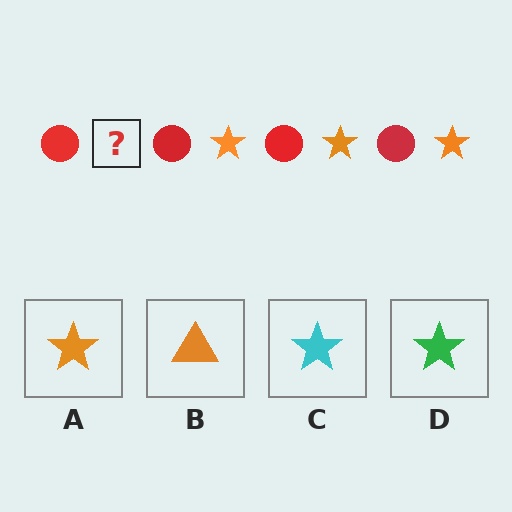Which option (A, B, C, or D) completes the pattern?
A.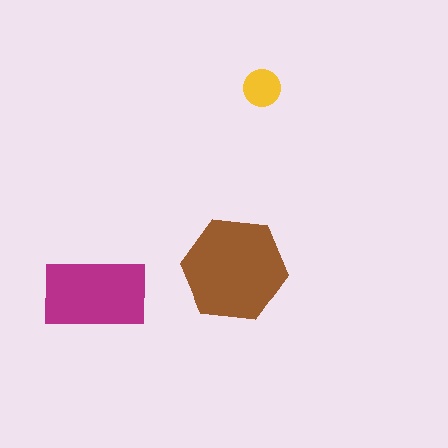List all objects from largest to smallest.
The brown hexagon, the magenta rectangle, the yellow circle.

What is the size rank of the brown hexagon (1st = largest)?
1st.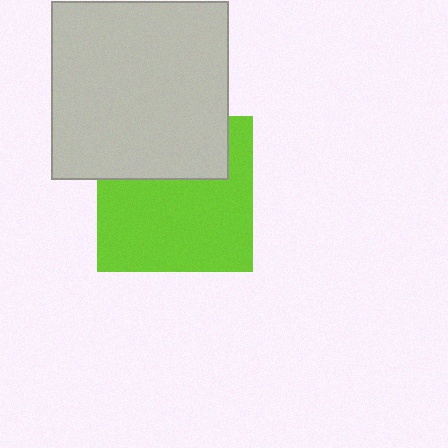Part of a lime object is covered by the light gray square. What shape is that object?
It is a square.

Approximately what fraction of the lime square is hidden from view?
Roughly 35% of the lime square is hidden behind the light gray square.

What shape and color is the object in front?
The object in front is a light gray square.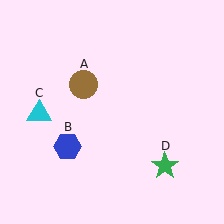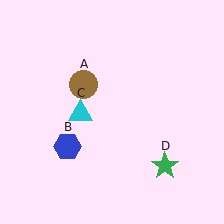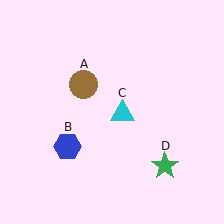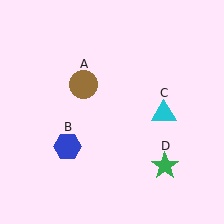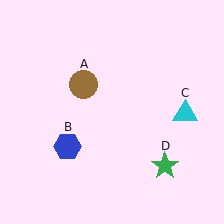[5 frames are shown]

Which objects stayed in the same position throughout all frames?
Brown circle (object A) and blue hexagon (object B) and green star (object D) remained stationary.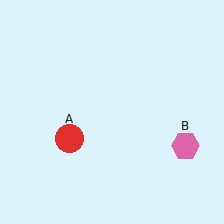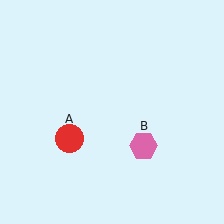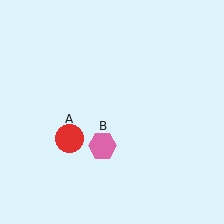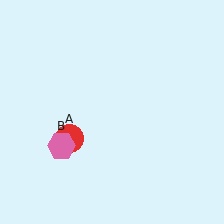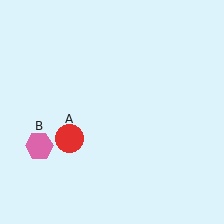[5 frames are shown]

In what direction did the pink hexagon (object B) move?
The pink hexagon (object B) moved left.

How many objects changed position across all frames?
1 object changed position: pink hexagon (object B).